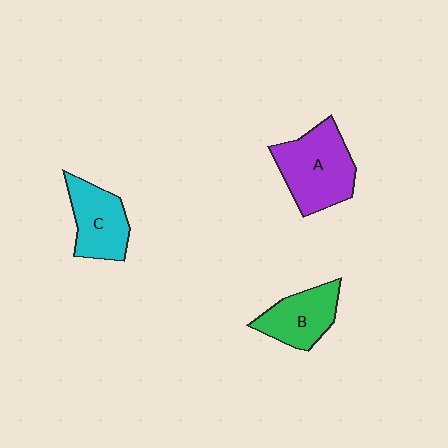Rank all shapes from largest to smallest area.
From largest to smallest: A (purple), C (cyan), B (green).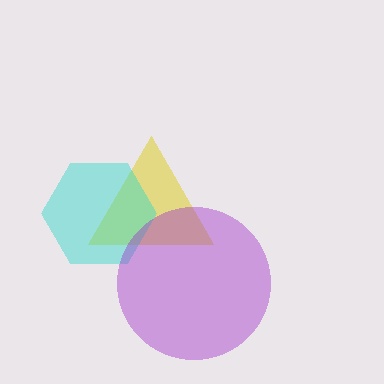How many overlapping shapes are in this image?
There are 3 overlapping shapes in the image.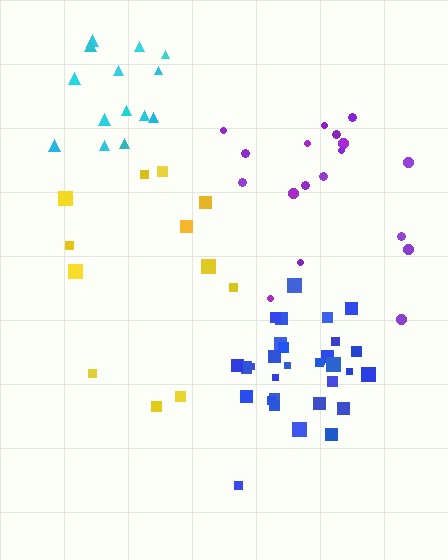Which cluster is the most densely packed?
Blue.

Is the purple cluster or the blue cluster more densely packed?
Blue.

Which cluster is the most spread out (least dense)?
Yellow.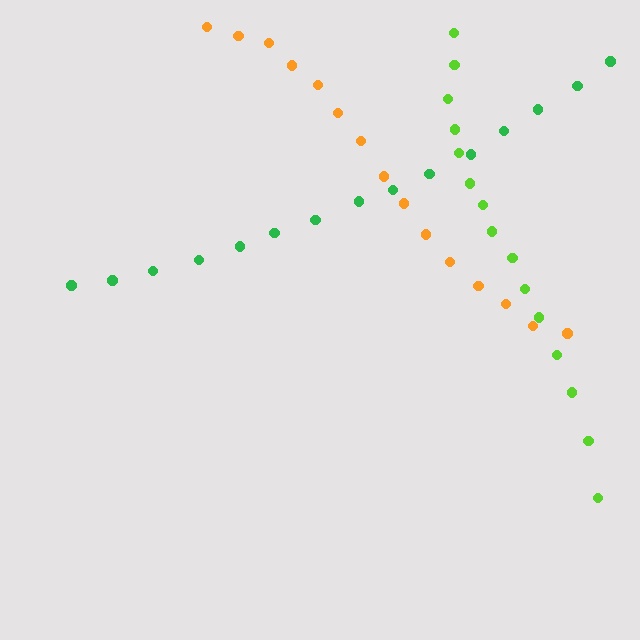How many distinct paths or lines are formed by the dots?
There are 3 distinct paths.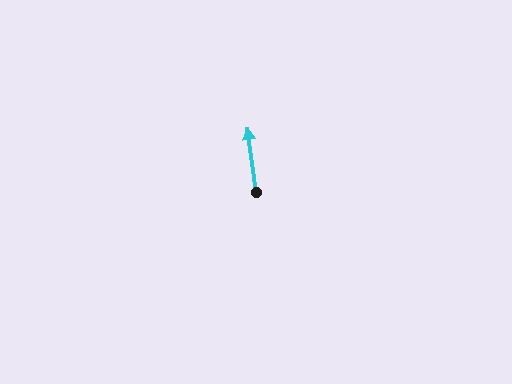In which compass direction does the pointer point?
North.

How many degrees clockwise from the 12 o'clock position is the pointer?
Approximately 352 degrees.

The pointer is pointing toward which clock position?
Roughly 12 o'clock.